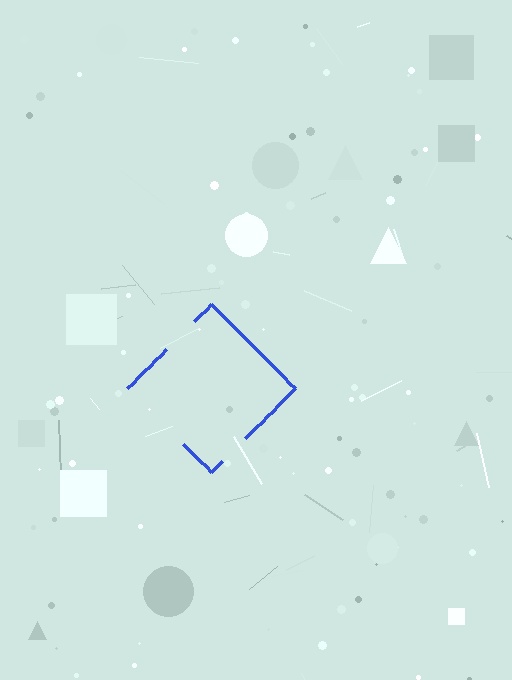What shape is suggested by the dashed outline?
The dashed outline suggests a diamond.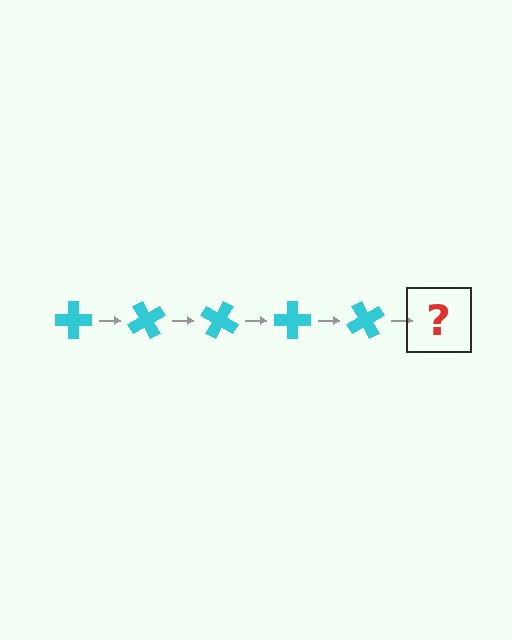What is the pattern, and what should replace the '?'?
The pattern is that the cross rotates 60 degrees each step. The '?' should be a cyan cross rotated 300 degrees.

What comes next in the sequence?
The next element should be a cyan cross rotated 300 degrees.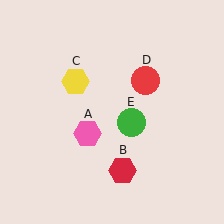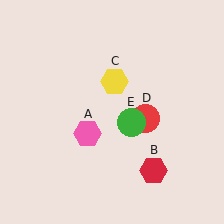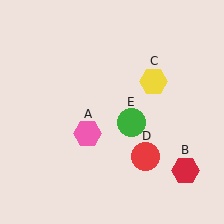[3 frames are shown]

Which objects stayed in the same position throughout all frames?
Pink hexagon (object A) and green circle (object E) remained stationary.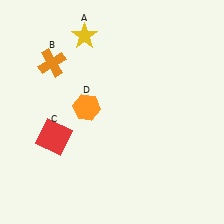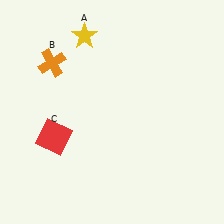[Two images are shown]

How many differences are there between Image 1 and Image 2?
There is 1 difference between the two images.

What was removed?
The orange hexagon (D) was removed in Image 2.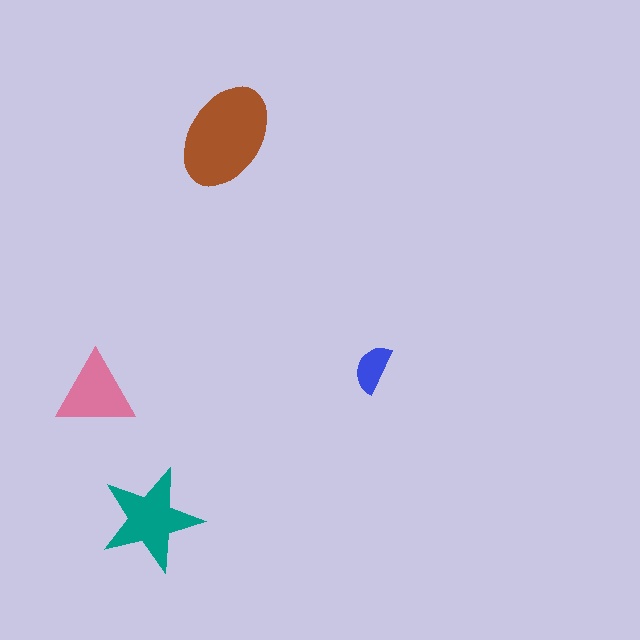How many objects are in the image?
There are 4 objects in the image.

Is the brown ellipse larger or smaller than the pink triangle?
Larger.